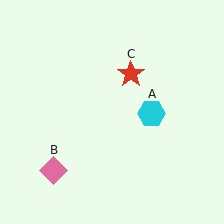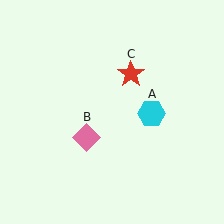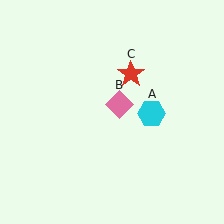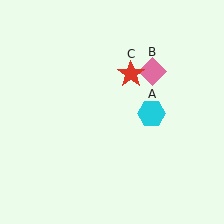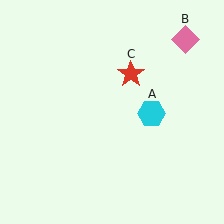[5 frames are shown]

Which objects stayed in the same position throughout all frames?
Cyan hexagon (object A) and red star (object C) remained stationary.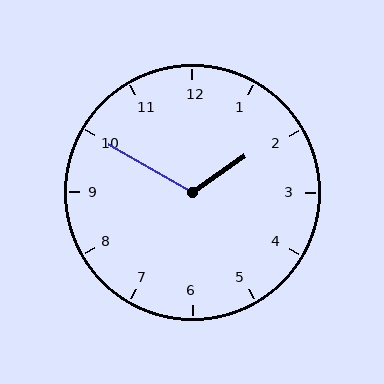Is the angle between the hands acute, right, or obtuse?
It is obtuse.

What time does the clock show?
1:50.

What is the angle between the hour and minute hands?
Approximately 115 degrees.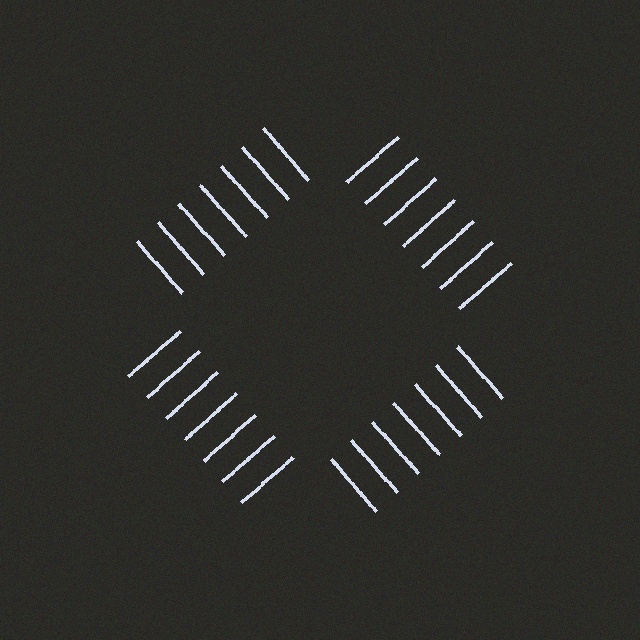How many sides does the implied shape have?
4 sides — the line-ends trace a square.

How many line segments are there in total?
28 — 7 along each of the 4 edges.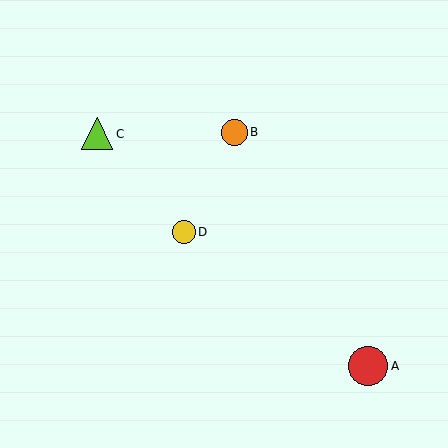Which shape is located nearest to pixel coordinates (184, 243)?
The yellow circle (labeled D) at (184, 232) is nearest to that location.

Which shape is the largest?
The red circle (labeled A) is the largest.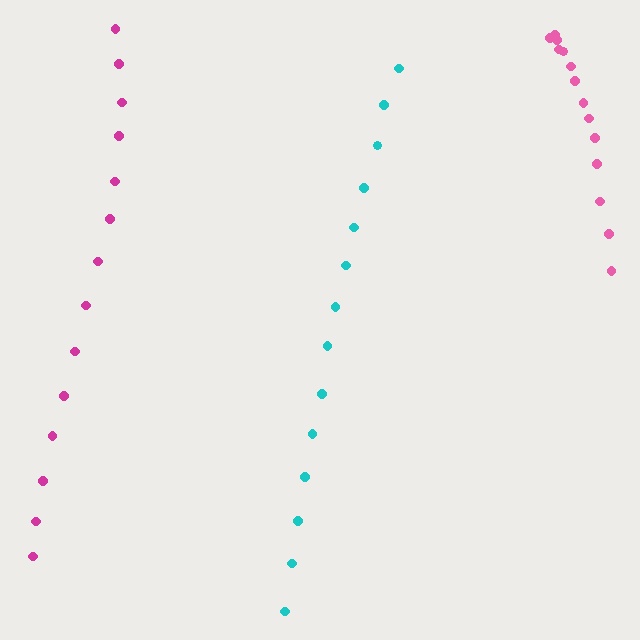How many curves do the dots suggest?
There are 3 distinct paths.